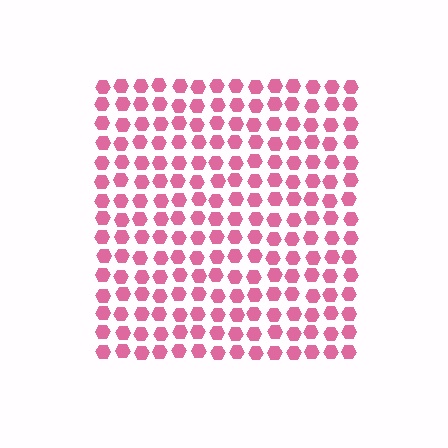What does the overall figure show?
The overall figure shows a square.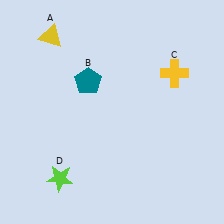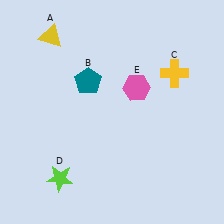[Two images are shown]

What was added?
A pink hexagon (E) was added in Image 2.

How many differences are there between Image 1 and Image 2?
There is 1 difference between the two images.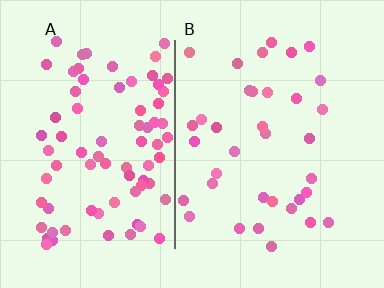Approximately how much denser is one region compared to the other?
Approximately 2.3× — region A over region B.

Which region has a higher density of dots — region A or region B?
A (the left).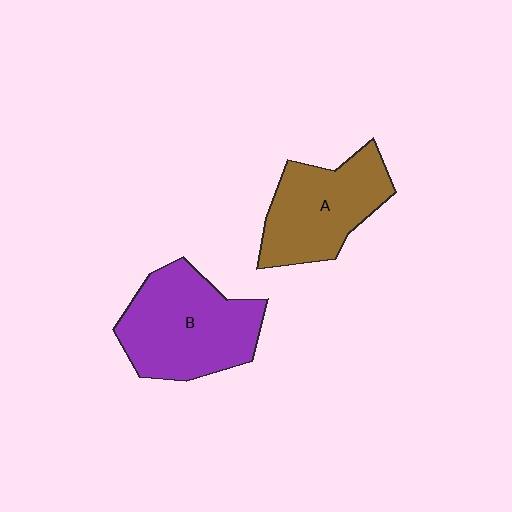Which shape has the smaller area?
Shape A (brown).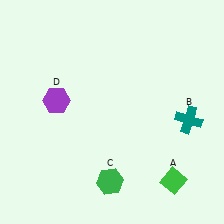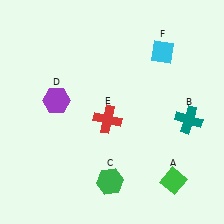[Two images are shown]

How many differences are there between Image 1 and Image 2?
There are 2 differences between the two images.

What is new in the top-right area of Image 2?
A cyan diamond (F) was added in the top-right area of Image 2.